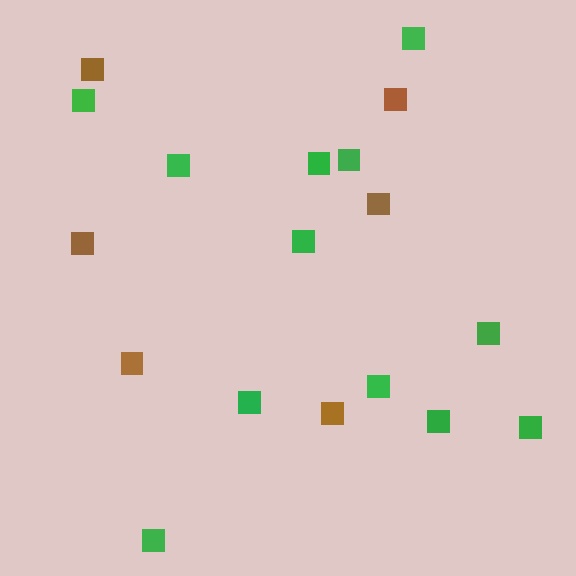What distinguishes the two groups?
There are 2 groups: one group of brown squares (6) and one group of green squares (12).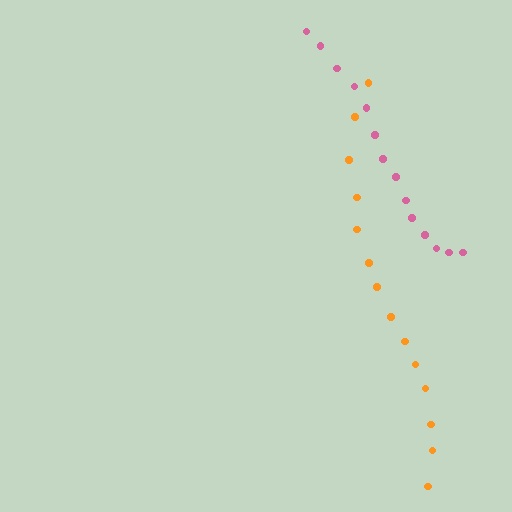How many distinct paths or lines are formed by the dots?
There are 2 distinct paths.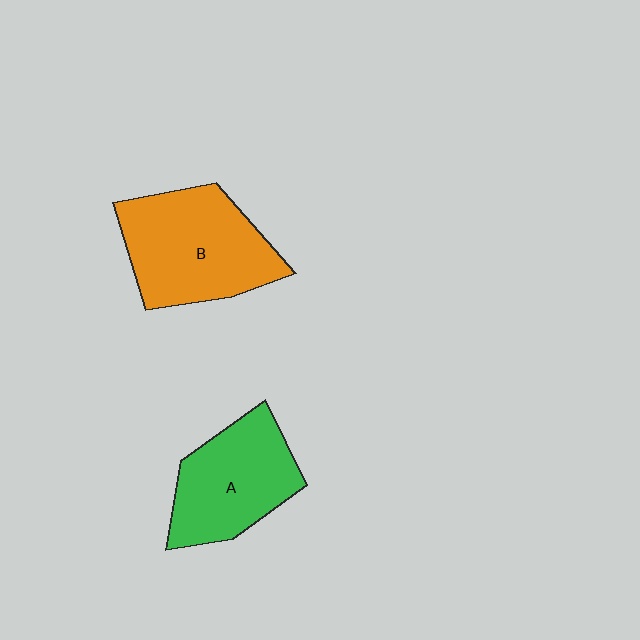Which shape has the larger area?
Shape B (orange).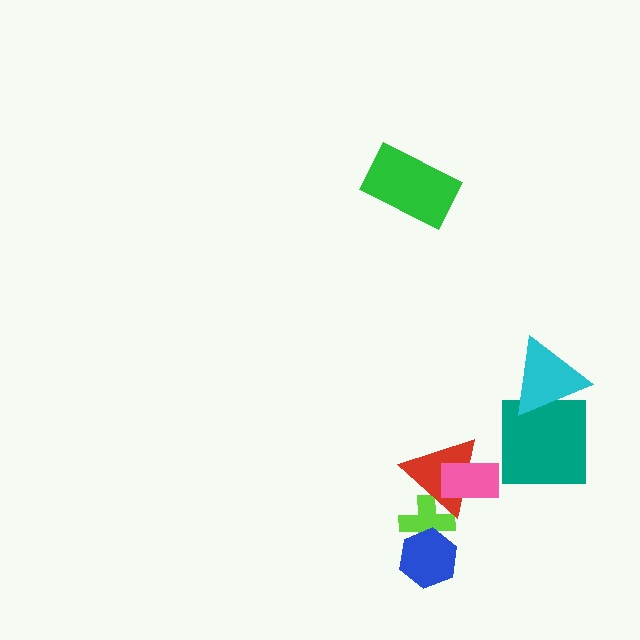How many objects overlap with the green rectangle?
0 objects overlap with the green rectangle.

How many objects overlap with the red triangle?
2 objects overlap with the red triangle.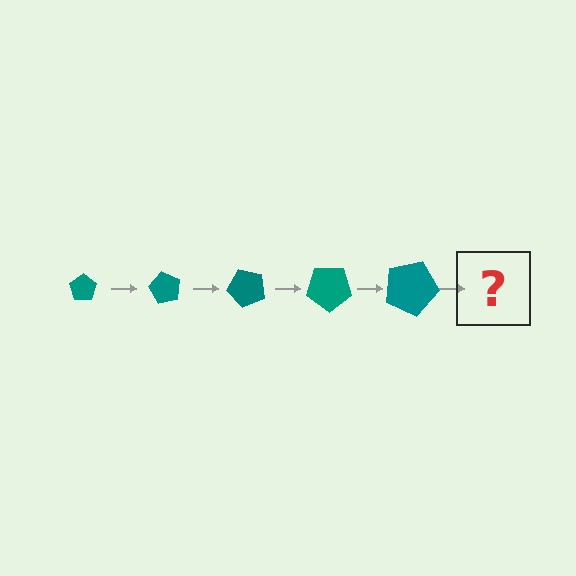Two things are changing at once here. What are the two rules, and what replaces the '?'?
The two rules are that the pentagon grows larger each step and it rotates 60 degrees each step. The '?' should be a pentagon, larger than the previous one and rotated 300 degrees from the start.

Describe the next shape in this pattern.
It should be a pentagon, larger than the previous one and rotated 300 degrees from the start.